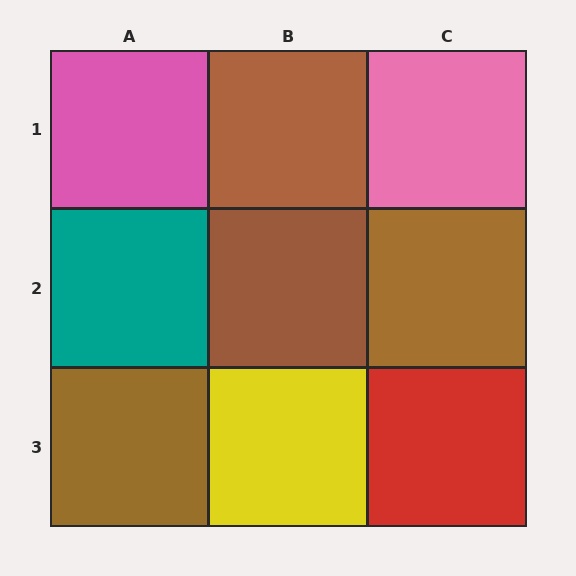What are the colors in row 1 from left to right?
Pink, brown, pink.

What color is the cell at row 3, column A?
Brown.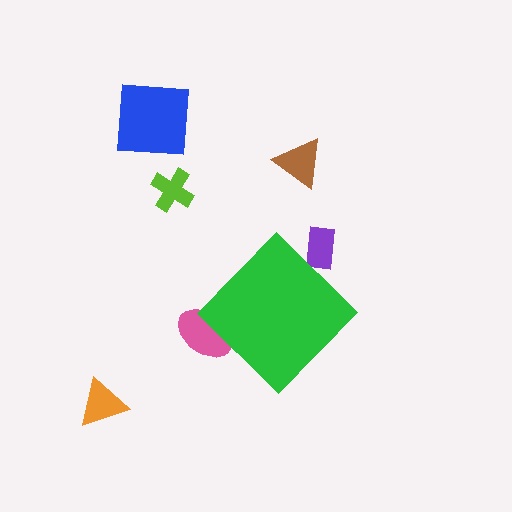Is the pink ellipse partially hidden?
Yes, the pink ellipse is partially hidden behind the green diamond.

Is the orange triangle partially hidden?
No, the orange triangle is fully visible.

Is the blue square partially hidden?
No, the blue square is fully visible.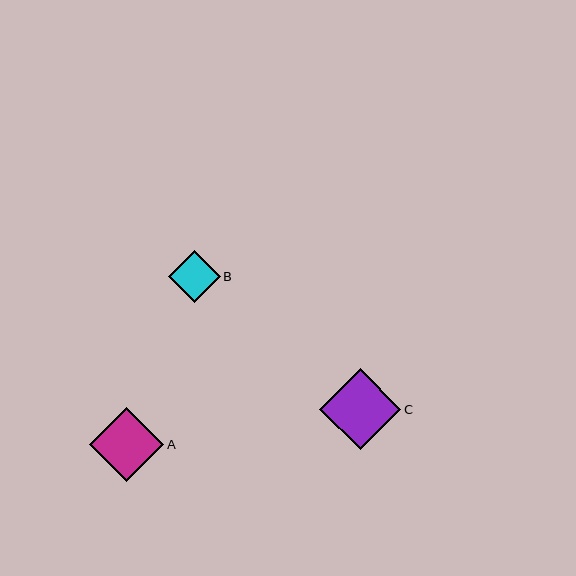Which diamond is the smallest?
Diamond B is the smallest with a size of approximately 52 pixels.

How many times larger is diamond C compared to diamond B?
Diamond C is approximately 1.6 times the size of diamond B.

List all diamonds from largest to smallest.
From largest to smallest: C, A, B.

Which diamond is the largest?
Diamond C is the largest with a size of approximately 81 pixels.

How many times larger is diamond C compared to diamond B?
Diamond C is approximately 1.6 times the size of diamond B.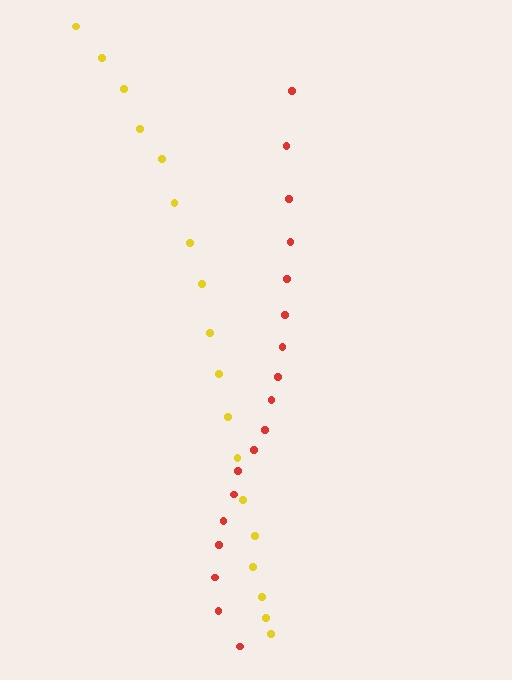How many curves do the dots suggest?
There are 2 distinct paths.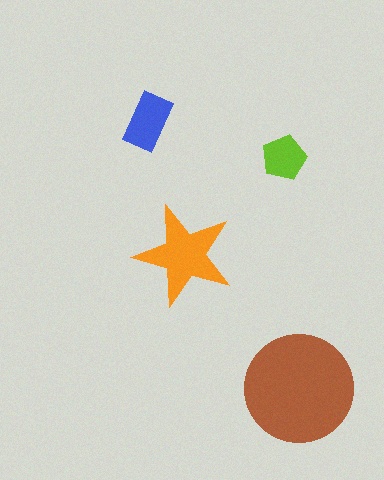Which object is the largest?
The brown circle.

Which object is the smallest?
The lime pentagon.